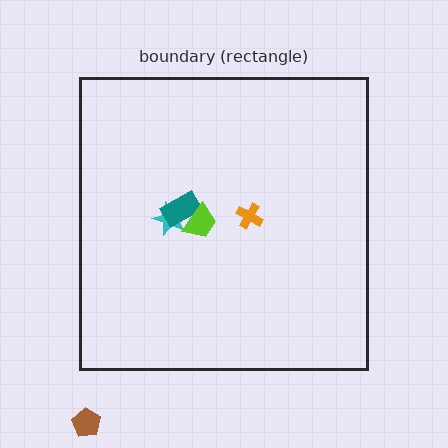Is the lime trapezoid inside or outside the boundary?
Inside.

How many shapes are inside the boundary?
4 inside, 1 outside.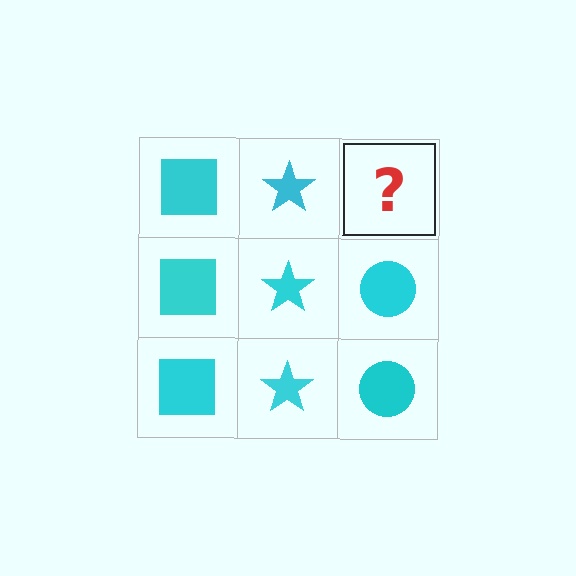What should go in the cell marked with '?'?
The missing cell should contain a cyan circle.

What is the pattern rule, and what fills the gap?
The rule is that each column has a consistent shape. The gap should be filled with a cyan circle.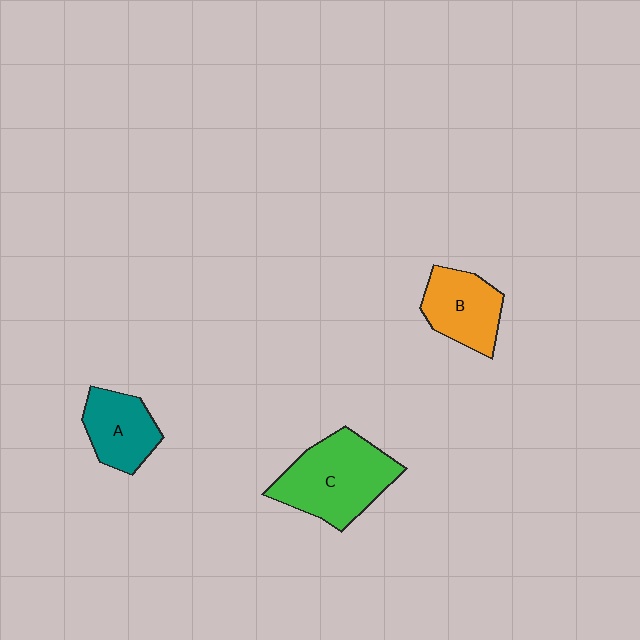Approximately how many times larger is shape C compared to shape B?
Approximately 1.5 times.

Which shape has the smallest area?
Shape A (teal).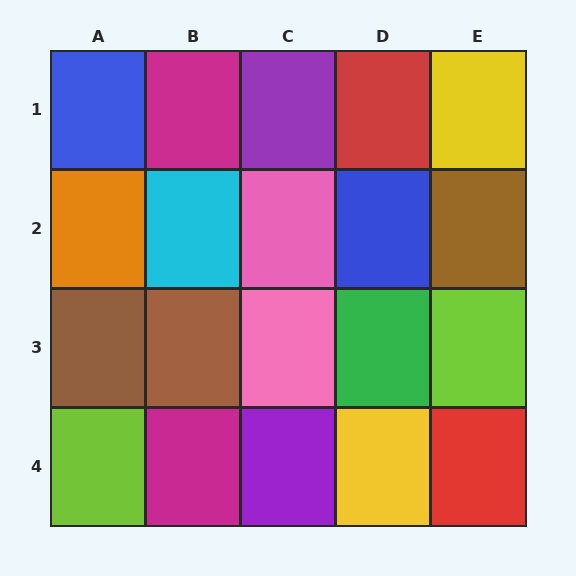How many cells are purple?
2 cells are purple.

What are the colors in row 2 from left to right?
Orange, cyan, pink, blue, brown.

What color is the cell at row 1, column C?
Purple.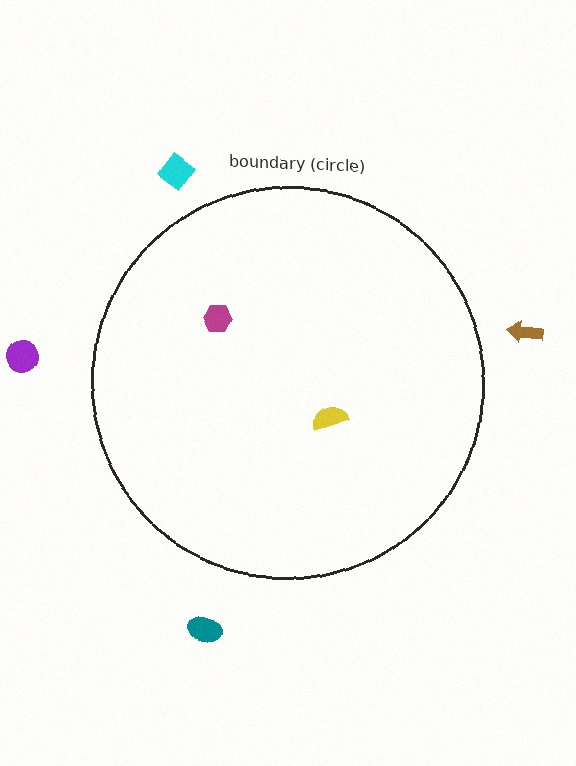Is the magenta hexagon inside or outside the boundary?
Inside.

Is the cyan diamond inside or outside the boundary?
Outside.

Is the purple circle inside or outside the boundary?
Outside.